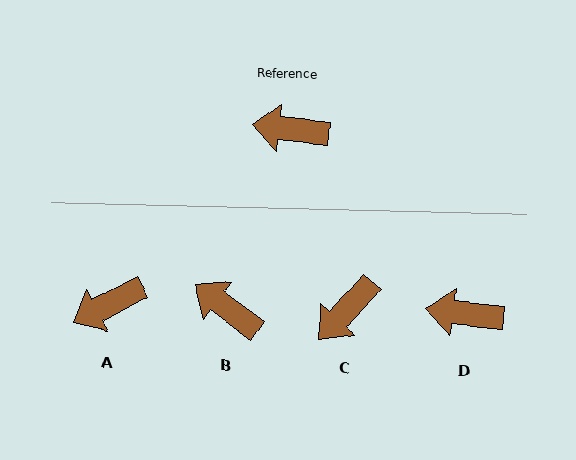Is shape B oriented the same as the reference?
No, it is off by about 30 degrees.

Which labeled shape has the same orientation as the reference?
D.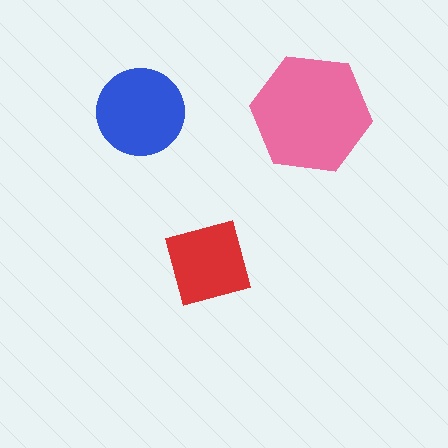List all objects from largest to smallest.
The pink hexagon, the blue circle, the red square.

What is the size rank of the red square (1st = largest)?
3rd.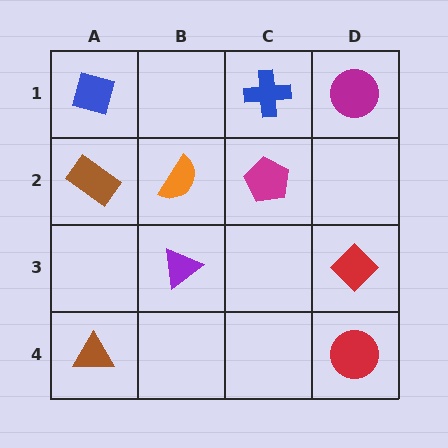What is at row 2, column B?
An orange semicircle.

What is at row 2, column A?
A brown rectangle.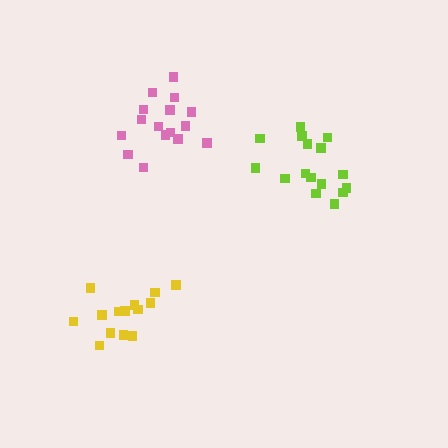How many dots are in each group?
Group 1: 14 dots, Group 2: 16 dots, Group 3: 16 dots (46 total).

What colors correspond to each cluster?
The clusters are colored: yellow, pink, lime.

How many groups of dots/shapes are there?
There are 3 groups.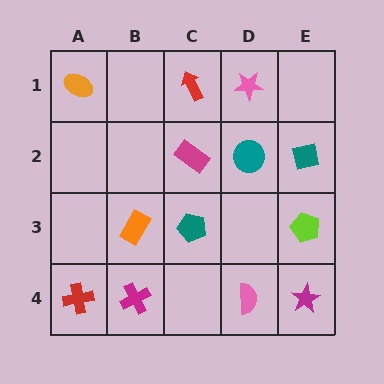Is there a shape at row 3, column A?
No, that cell is empty.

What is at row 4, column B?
A magenta cross.